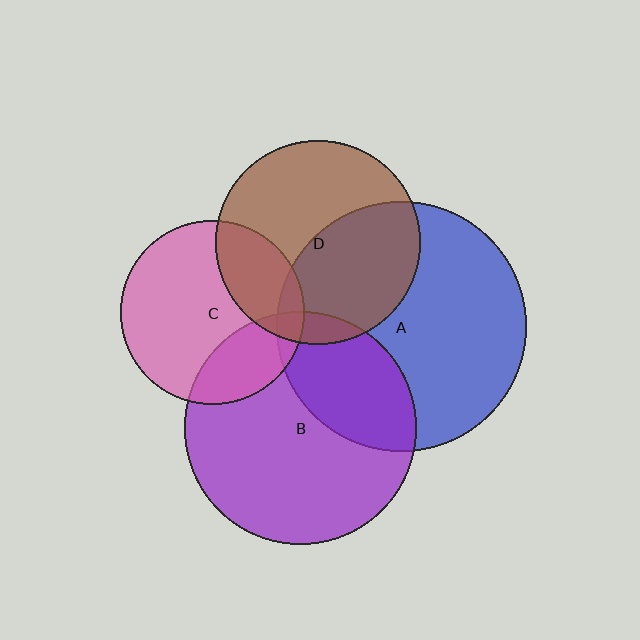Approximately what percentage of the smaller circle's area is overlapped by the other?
Approximately 25%.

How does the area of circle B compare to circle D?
Approximately 1.3 times.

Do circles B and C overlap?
Yes.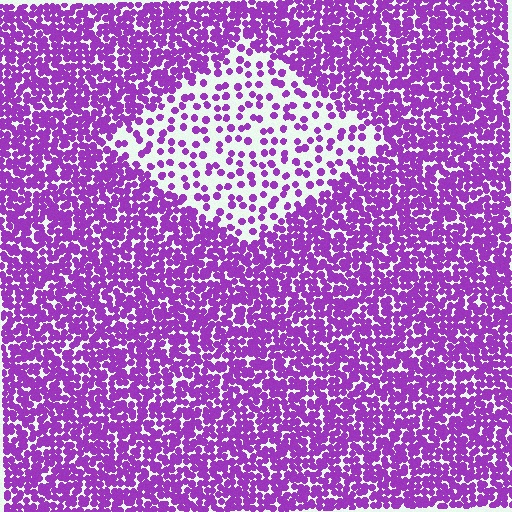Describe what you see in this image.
The image contains small purple elements arranged at two different densities. A diamond-shaped region is visible where the elements are less densely packed than the surrounding area.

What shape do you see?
I see a diamond.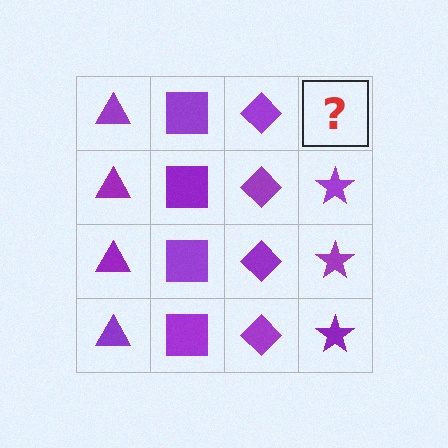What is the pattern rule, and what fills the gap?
The rule is that each column has a consistent shape. The gap should be filled with a purple star.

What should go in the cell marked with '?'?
The missing cell should contain a purple star.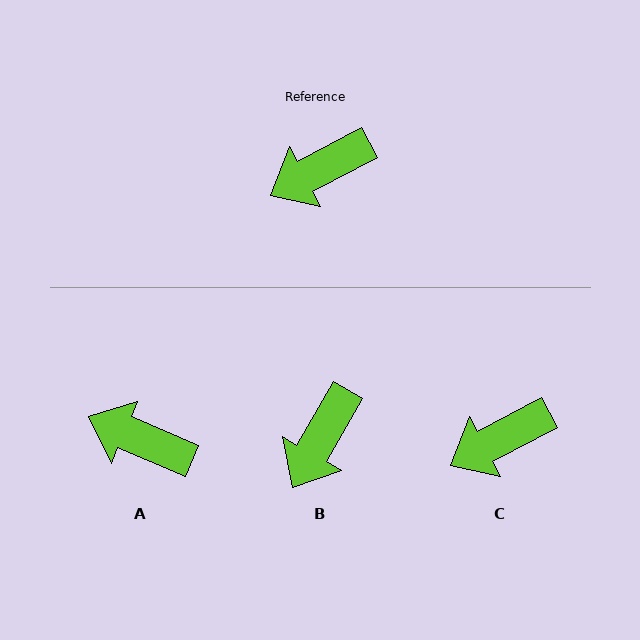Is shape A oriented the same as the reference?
No, it is off by about 51 degrees.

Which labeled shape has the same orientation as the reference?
C.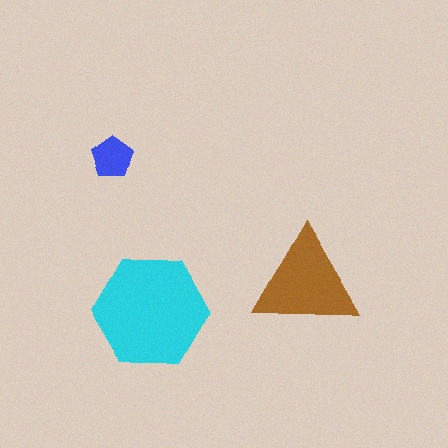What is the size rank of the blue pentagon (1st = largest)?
3rd.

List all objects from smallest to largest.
The blue pentagon, the brown triangle, the cyan hexagon.